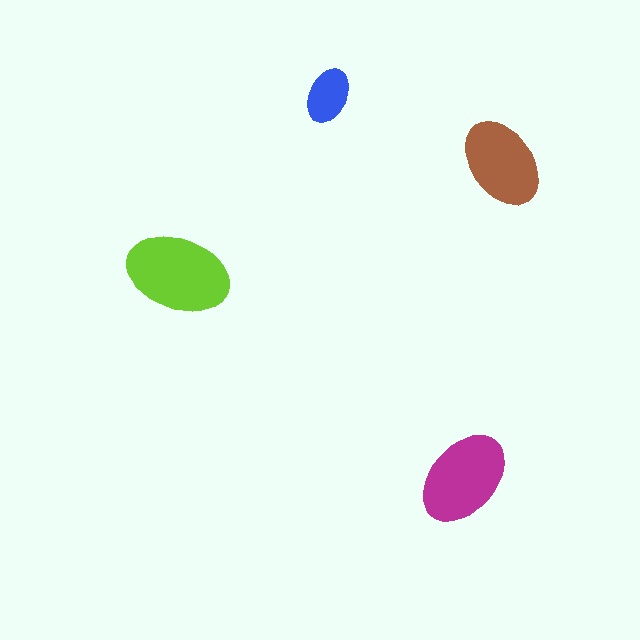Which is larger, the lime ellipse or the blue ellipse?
The lime one.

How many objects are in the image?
There are 4 objects in the image.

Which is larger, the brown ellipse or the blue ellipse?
The brown one.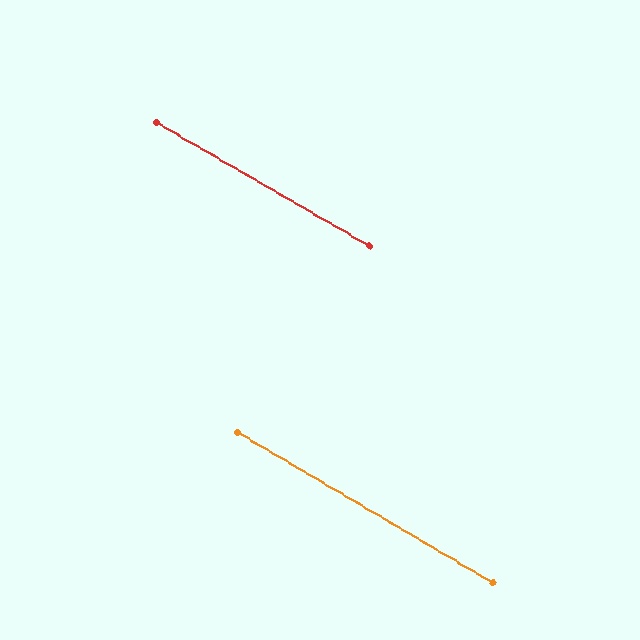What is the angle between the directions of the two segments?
Approximately 0 degrees.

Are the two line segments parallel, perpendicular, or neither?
Parallel — their directions differ by only 0.5°.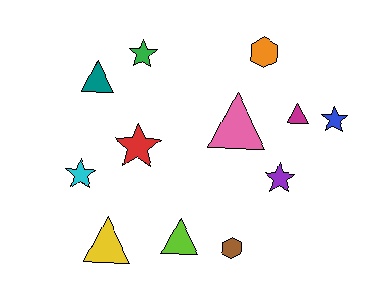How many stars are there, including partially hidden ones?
There are 5 stars.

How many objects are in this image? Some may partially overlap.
There are 12 objects.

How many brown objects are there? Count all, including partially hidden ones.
There is 1 brown object.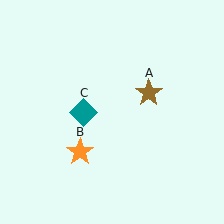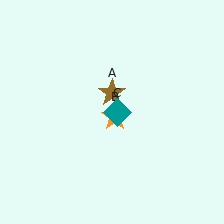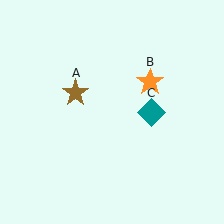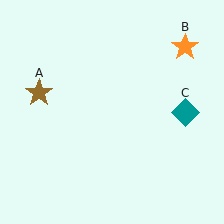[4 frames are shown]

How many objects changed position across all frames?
3 objects changed position: brown star (object A), orange star (object B), teal diamond (object C).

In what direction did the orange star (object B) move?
The orange star (object B) moved up and to the right.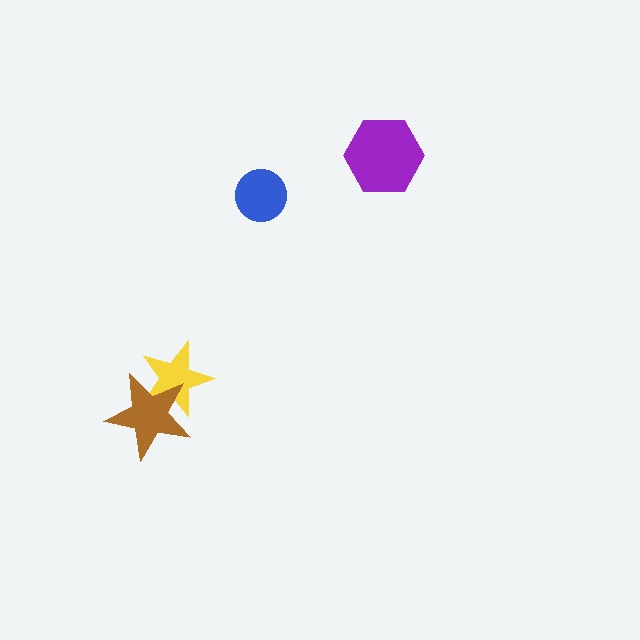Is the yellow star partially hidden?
Yes, it is partially covered by another shape.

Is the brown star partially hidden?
No, no other shape covers it.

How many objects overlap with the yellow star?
1 object overlaps with the yellow star.